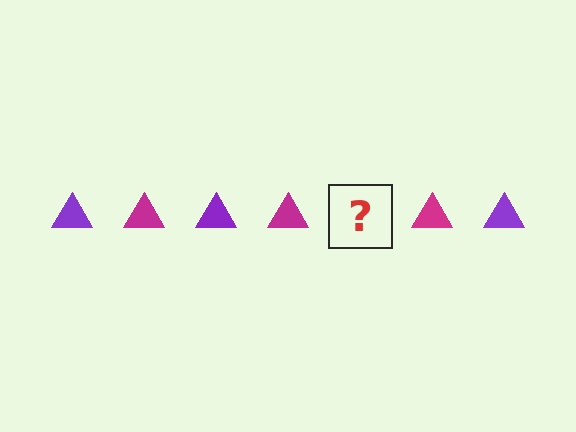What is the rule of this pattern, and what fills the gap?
The rule is that the pattern cycles through purple, magenta triangles. The gap should be filled with a purple triangle.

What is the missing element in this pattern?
The missing element is a purple triangle.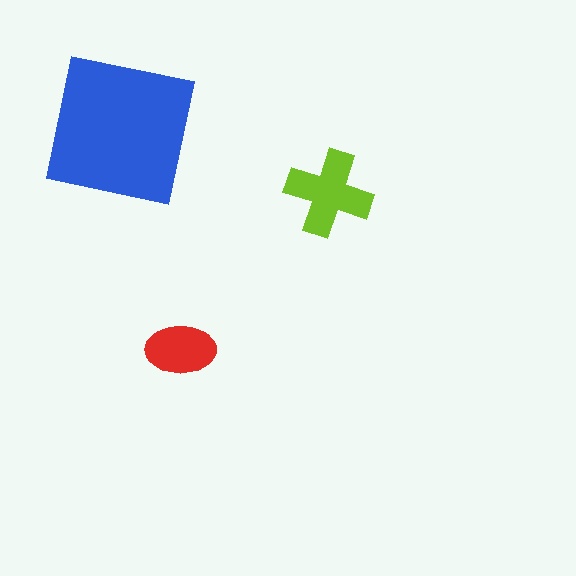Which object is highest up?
The blue square is topmost.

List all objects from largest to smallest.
The blue square, the lime cross, the red ellipse.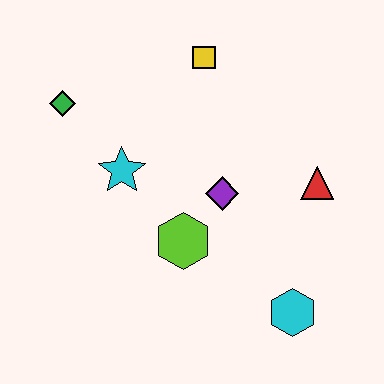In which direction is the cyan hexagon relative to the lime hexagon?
The cyan hexagon is to the right of the lime hexagon.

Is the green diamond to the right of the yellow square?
No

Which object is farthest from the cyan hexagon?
The green diamond is farthest from the cyan hexagon.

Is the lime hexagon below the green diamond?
Yes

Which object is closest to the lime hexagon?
The purple diamond is closest to the lime hexagon.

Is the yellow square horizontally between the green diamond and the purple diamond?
Yes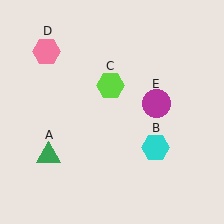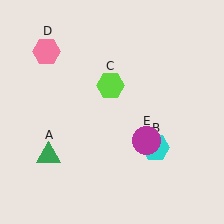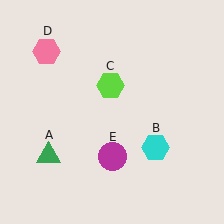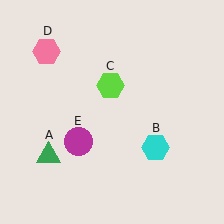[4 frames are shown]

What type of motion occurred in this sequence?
The magenta circle (object E) rotated clockwise around the center of the scene.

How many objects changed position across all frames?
1 object changed position: magenta circle (object E).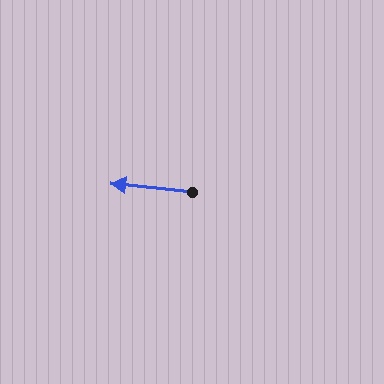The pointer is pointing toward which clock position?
Roughly 9 o'clock.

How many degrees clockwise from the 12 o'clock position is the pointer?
Approximately 276 degrees.